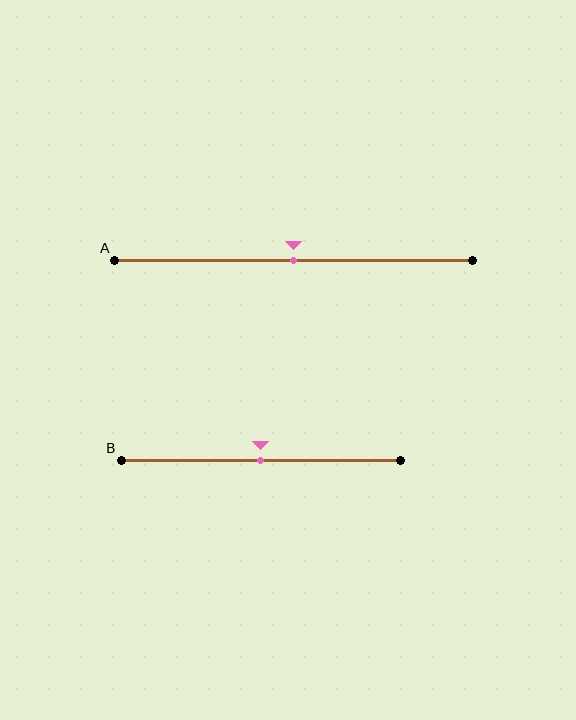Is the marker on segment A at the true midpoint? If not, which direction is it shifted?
Yes, the marker on segment A is at the true midpoint.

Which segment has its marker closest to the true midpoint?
Segment A has its marker closest to the true midpoint.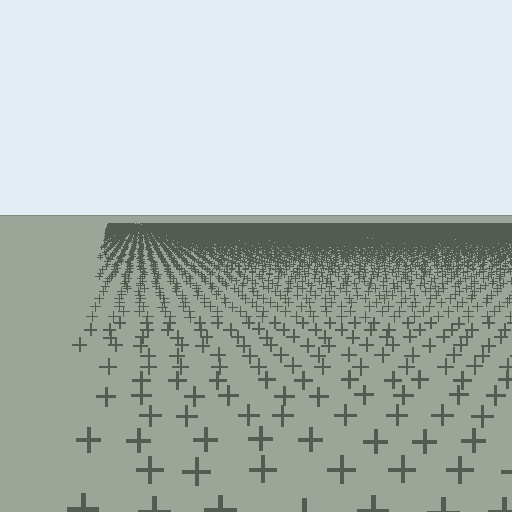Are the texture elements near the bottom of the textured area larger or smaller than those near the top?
Larger. Near the bottom, elements are closer to the viewer and appear at a bigger on-screen size.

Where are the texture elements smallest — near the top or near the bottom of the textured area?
Near the top.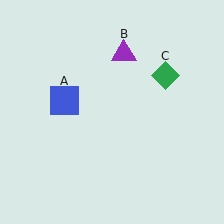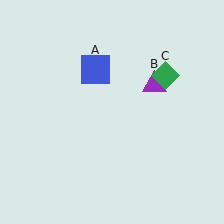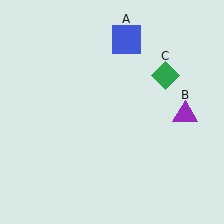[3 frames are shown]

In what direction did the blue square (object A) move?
The blue square (object A) moved up and to the right.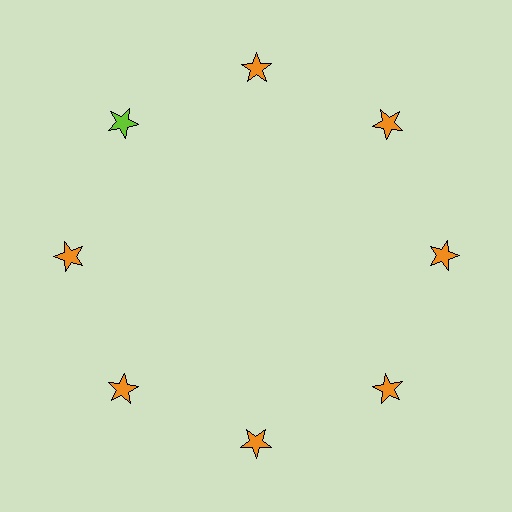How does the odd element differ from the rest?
It has a different color: lime instead of orange.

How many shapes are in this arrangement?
There are 8 shapes arranged in a ring pattern.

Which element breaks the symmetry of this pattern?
The lime star at roughly the 10 o'clock position breaks the symmetry. All other shapes are orange stars.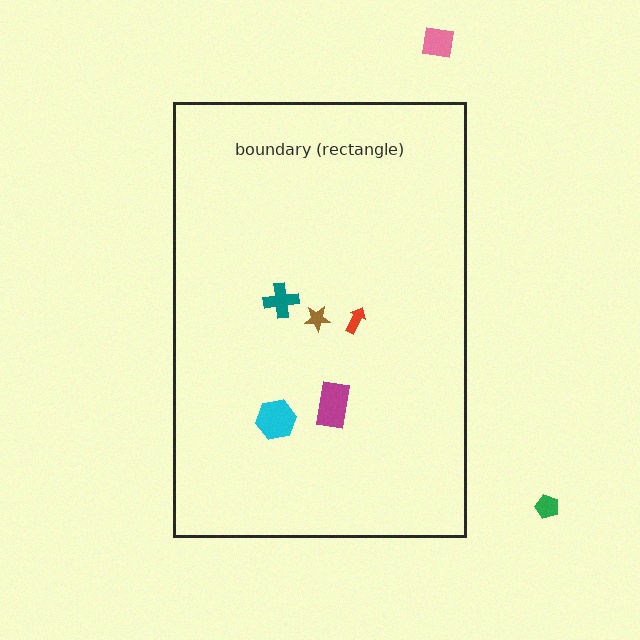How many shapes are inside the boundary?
5 inside, 2 outside.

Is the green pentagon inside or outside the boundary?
Outside.